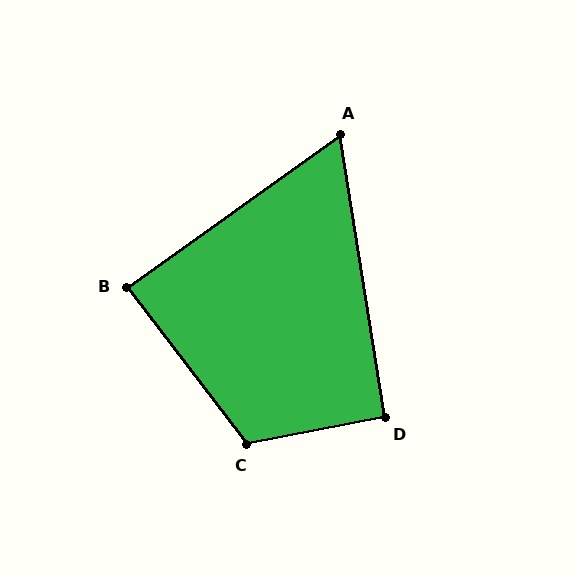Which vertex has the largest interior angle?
C, at approximately 116 degrees.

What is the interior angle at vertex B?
Approximately 88 degrees (approximately right).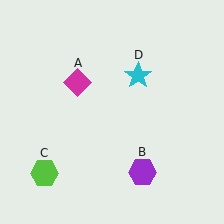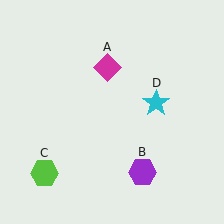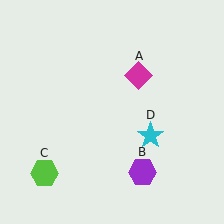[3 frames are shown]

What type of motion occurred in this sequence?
The magenta diamond (object A), cyan star (object D) rotated clockwise around the center of the scene.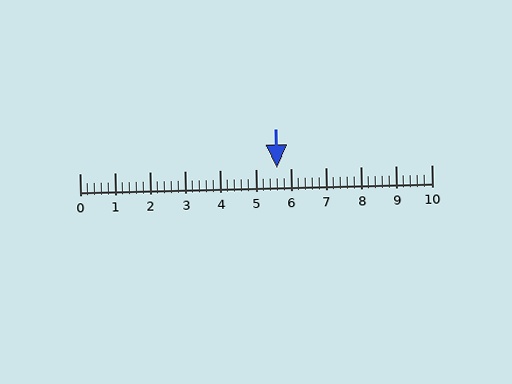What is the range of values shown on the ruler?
The ruler shows values from 0 to 10.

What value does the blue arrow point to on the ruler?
The blue arrow points to approximately 5.6.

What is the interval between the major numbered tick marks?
The major tick marks are spaced 1 units apart.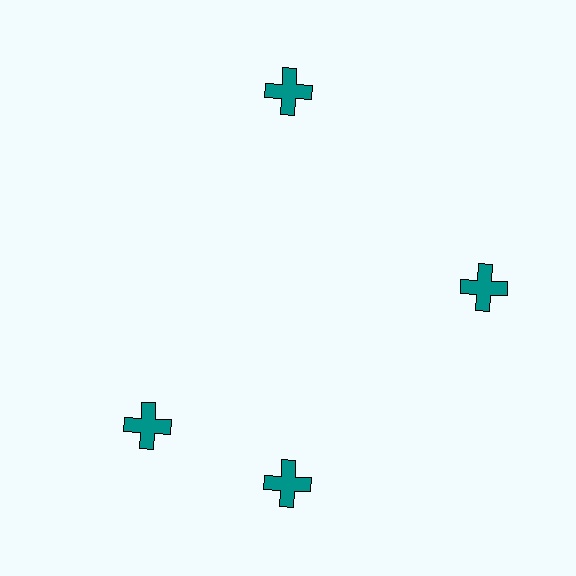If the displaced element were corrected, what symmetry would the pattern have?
It would have 4-fold rotational symmetry — the pattern would map onto itself every 90 degrees.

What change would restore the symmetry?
The symmetry would be restored by rotating it back into even spacing with its neighbors so that all 4 crosses sit at equal angles and equal distance from the center.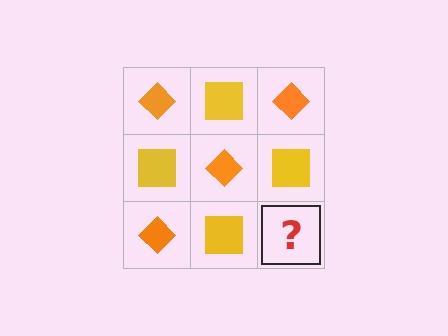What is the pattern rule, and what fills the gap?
The rule is that it alternates orange diamond and yellow square in a checkerboard pattern. The gap should be filled with an orange diamond.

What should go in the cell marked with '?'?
The missing cell should contain an orange diamond.